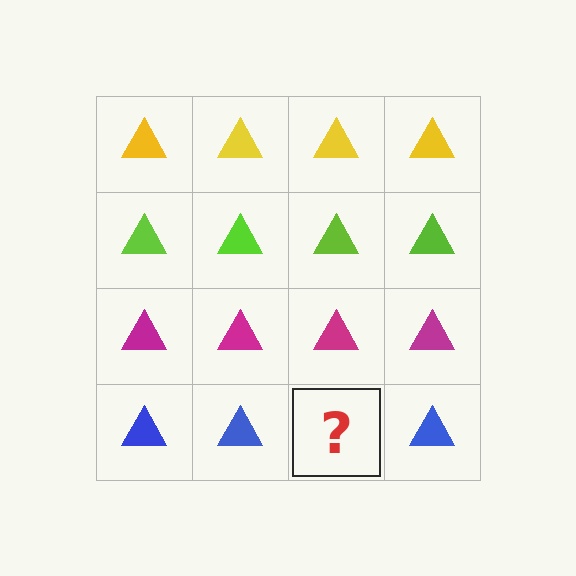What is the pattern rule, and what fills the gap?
The rule is that each row has a consistent color. The gap should be filled with a blue triangle.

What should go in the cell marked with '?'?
The missing cell should contain a blue triangle.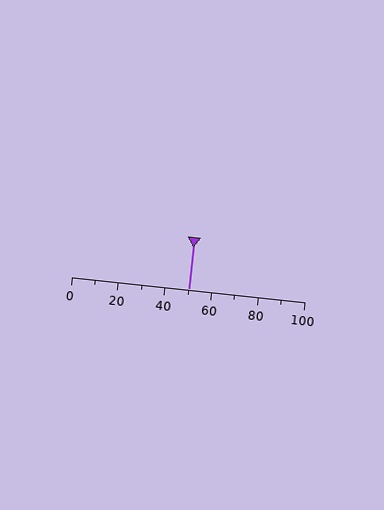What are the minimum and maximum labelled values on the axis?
The axis runs from 0 to 100.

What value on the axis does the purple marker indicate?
The marker indicates approximately 50.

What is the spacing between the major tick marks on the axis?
The major ticks are spaced 20 apart.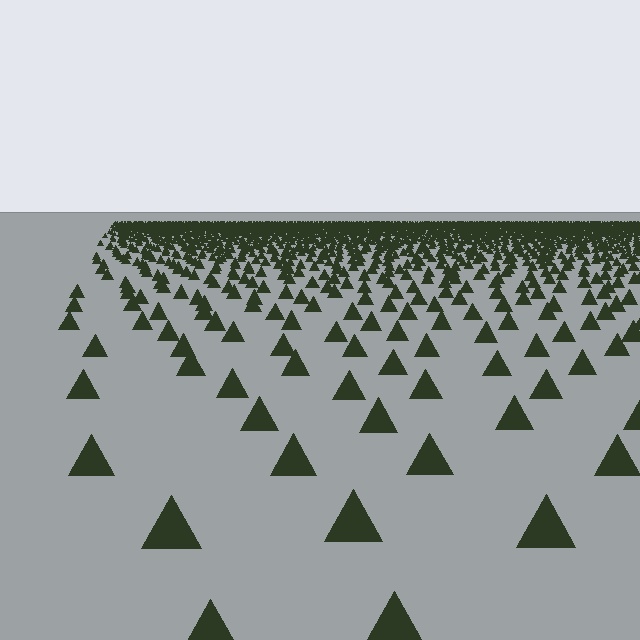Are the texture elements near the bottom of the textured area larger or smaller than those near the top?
Larger. Near the bottom, elements are closer to the viewer and appear at a bigger on-screen size.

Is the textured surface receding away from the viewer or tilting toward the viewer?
The surface is receding away from the viewer. Texture elements get smaller and denser toward the top.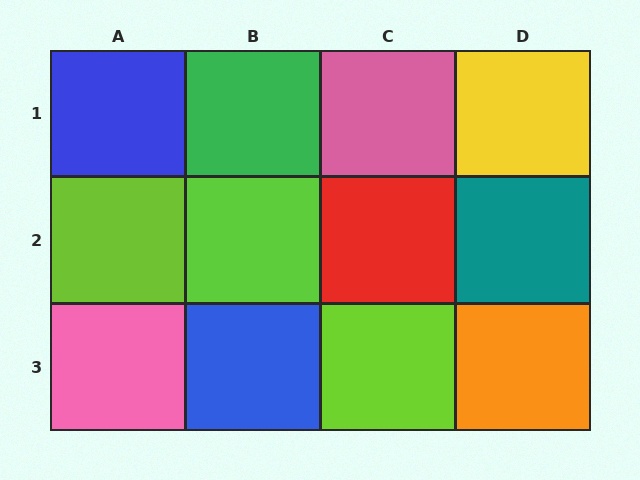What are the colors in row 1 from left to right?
Blue, green, pink, yellow.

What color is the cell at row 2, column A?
Lime.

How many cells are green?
1 cell is green.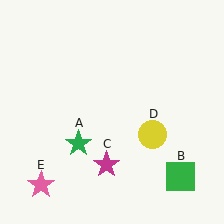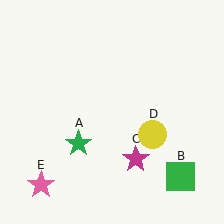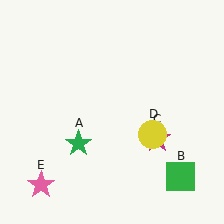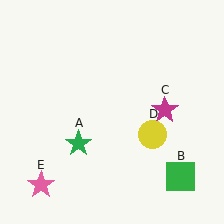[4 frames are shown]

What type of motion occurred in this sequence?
The magenta star (object C) rotated counterclockwise around the center of the scene.